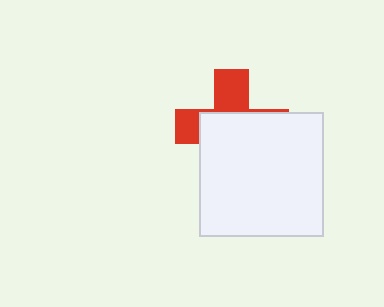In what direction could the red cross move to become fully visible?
The red cross could move up. That would shift it out from behind the white square entirely.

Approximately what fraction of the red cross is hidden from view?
Roughly 64% of the red cross is hidden behind the white square.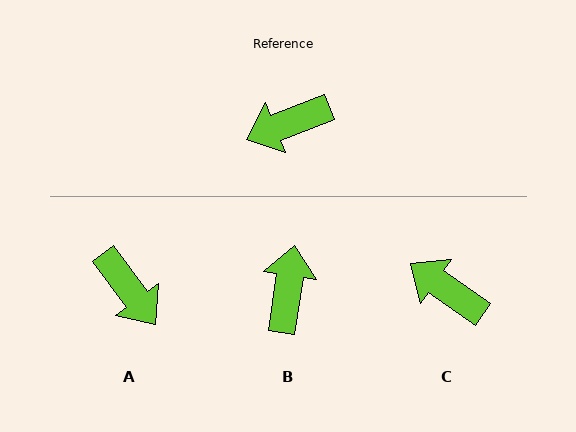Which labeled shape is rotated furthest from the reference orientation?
B, about 120 degrees away.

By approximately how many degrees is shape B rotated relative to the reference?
Approximately 120 degrees clockwise.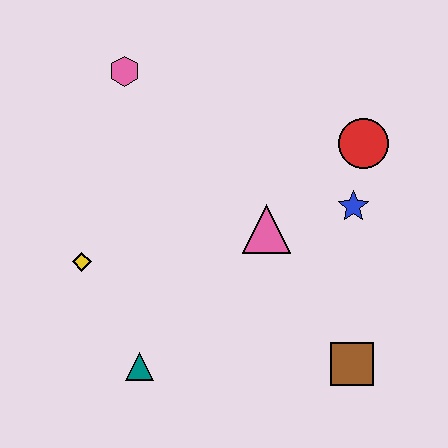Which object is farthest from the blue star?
The yellow diamond is farthest from the blue star.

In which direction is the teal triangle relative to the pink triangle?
The teal triangle is below the pink triangle.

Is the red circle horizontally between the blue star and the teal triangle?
No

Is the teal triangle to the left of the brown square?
Yes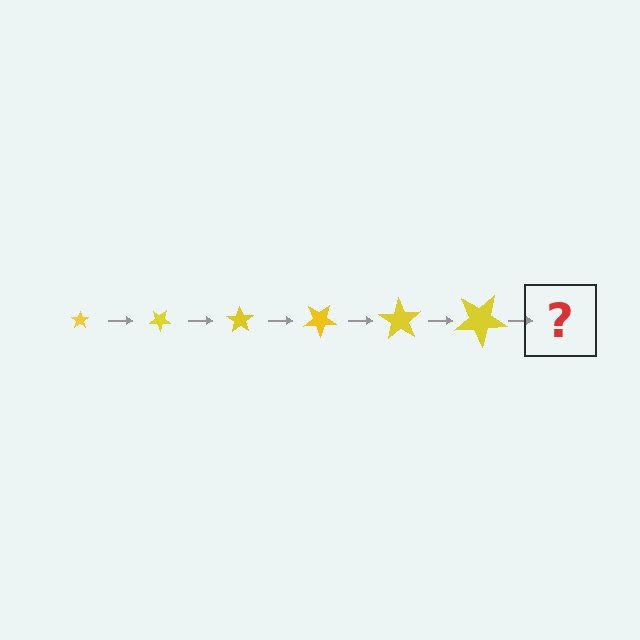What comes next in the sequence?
The next element should be a star, larger than the previous one and rotated 210 degrees from the start.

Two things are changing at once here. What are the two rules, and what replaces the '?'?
The two rules are that the star grows larger each step and it rotates 35 degrees each step. The '?' should be a star, larger than the previous one and rotated 210 degrees from the start.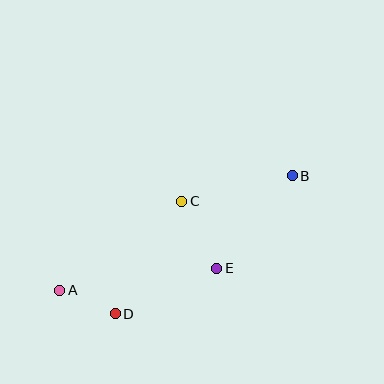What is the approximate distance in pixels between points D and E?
The distance between D and E is approximately 111 pixels.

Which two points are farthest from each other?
Points A and B are farthest from each other.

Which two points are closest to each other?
Points A and D are closest to each other.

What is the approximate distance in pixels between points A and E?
The distance between A and E is approximately 159 pixels.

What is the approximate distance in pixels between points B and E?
The distance between B and E is approximately 119 pixels.